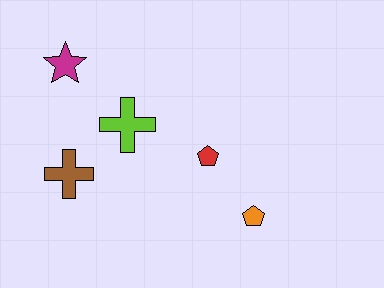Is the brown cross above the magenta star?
No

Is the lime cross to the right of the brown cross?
Yes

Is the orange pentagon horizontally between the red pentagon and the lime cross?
No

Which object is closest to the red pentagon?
The orange pentagon is closest to the red pentagon.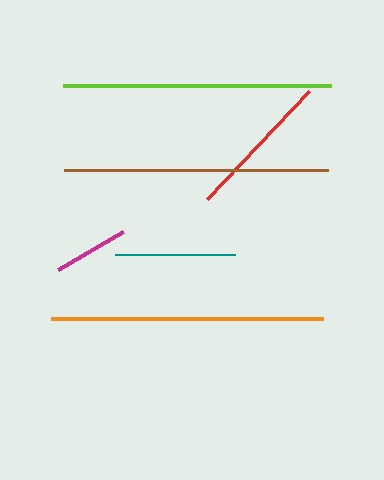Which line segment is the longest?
The orange line is the longest at approximately 272 pixels.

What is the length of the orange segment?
The orange segment is approximately 272 pixels long.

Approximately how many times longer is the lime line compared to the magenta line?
The lime line is approximately 3.5 times the length of the magenta line.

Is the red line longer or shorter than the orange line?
The orange line is longer than the red line.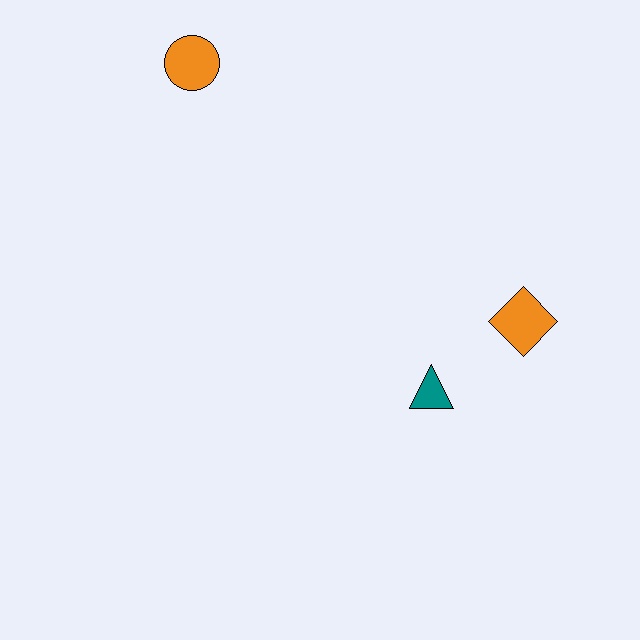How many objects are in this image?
There are 3 objects.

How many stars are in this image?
There are no stars.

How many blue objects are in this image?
There are no blue objects.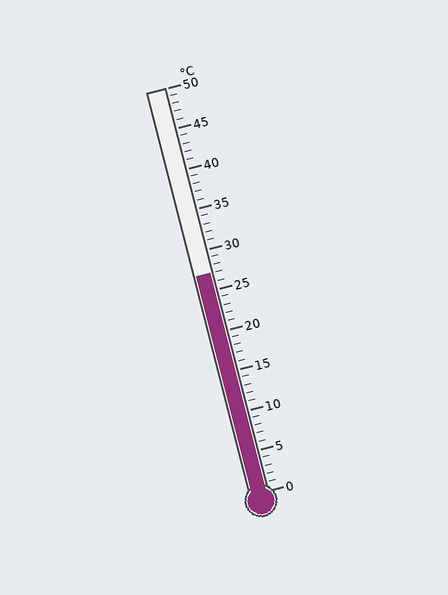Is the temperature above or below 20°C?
The temperature is above 20°C.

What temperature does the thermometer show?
The thermometer shows approximately 27°C.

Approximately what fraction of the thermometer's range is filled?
The thermometer is filled to approximately 55% of its range.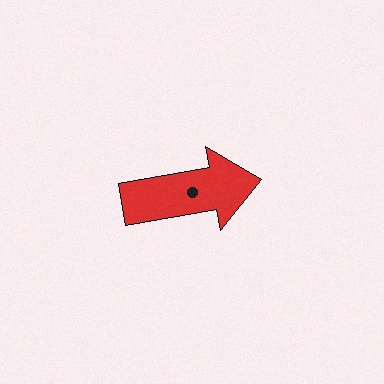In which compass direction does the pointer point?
East.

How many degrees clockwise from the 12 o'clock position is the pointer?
Approximately 80 degrees.